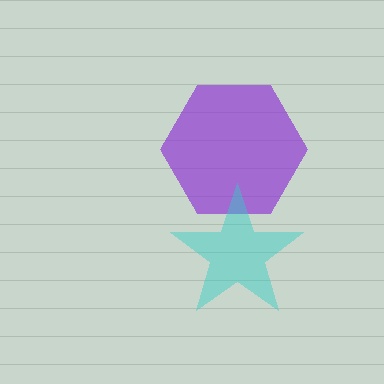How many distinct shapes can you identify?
There are 2 distinct shapes: a purple hexagon, a cyan star.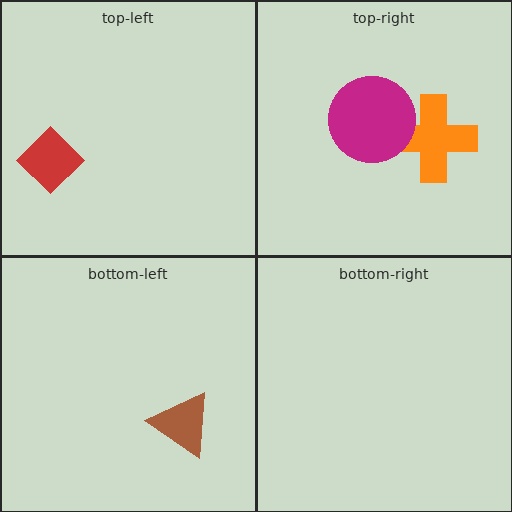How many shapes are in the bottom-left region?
1.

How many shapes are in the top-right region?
2.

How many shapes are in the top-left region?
1.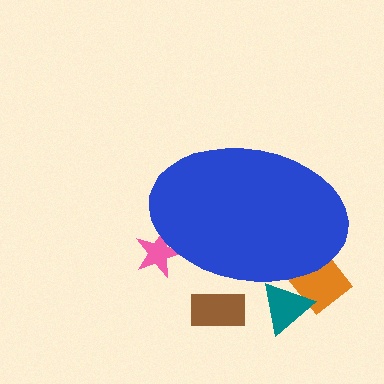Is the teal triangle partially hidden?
Yes, the teal triangle is partially hidden behind the blue ellipse.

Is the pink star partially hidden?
Yes, the pink star is partially hidden behind the blue ellipse.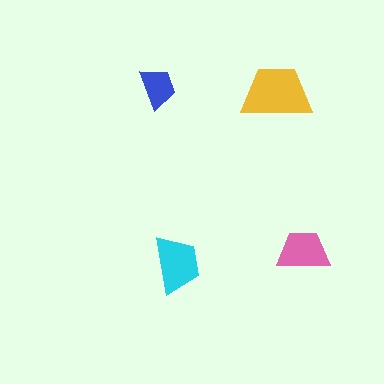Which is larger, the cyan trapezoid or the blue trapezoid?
The cyan one.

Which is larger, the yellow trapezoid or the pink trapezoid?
The yellow one.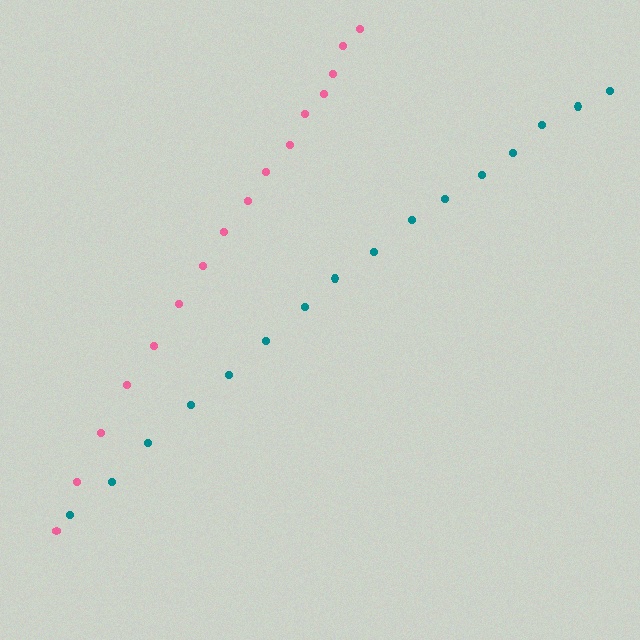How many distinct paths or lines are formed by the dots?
There are 2 distinct paths.